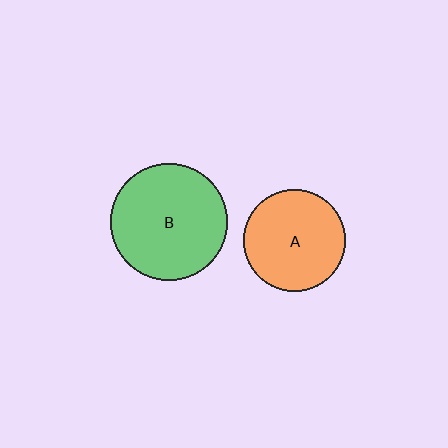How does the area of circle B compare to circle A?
Approximately 1.3 times.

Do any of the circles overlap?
No, none of the circles overlap.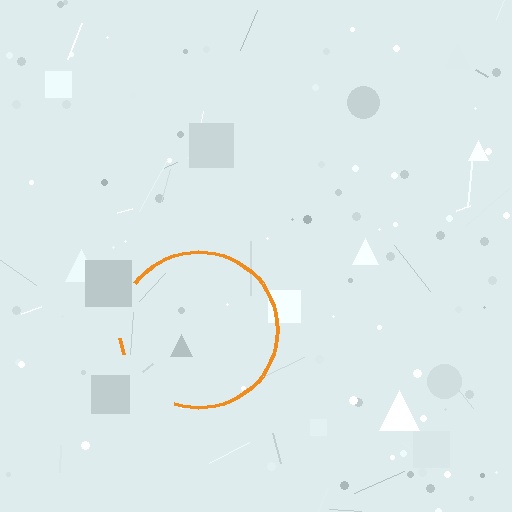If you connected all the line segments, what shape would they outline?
They would outline a circle.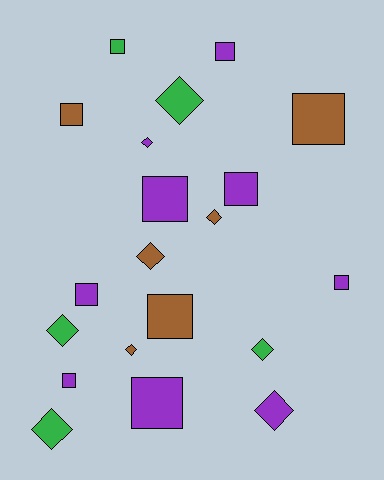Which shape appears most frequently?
Square, with 11 objects.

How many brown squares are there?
There are 3 brown squares.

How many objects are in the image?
There are 20 objects.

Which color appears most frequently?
Purple, with 9 objects.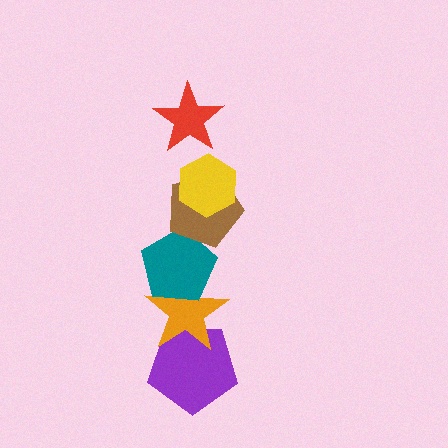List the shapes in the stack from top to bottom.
From top to bottom: the red star, the yellow hexagon, the brown pentagon, the teal pentagon, the orange star, the purple pentagon.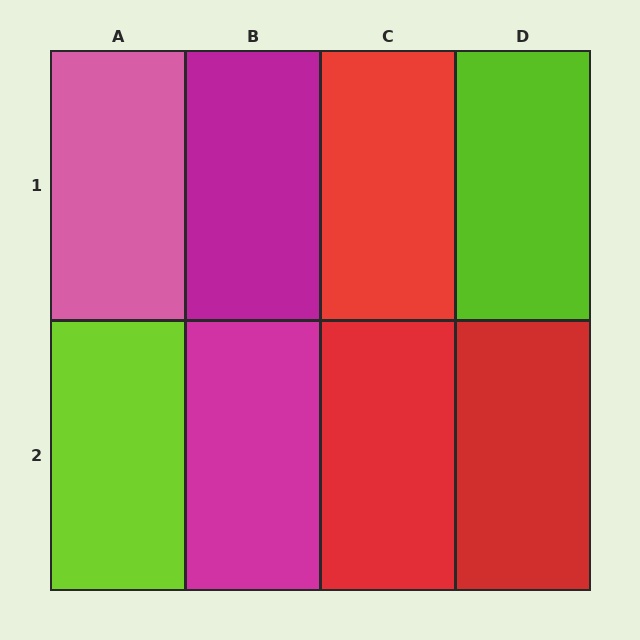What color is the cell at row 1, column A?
Pink.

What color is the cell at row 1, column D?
Lime.